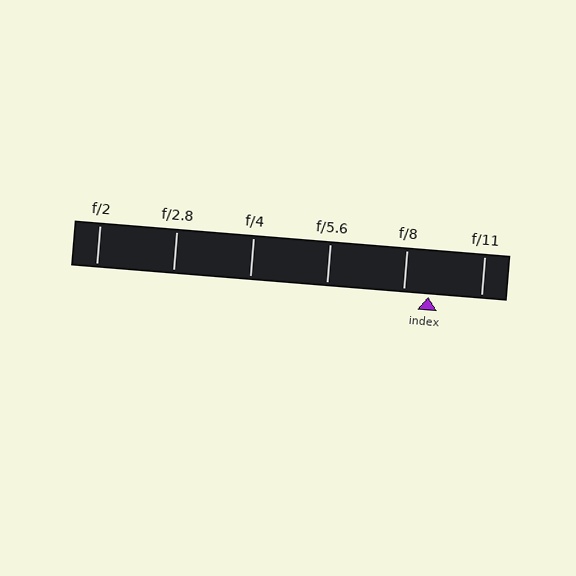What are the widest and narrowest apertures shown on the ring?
The widest aperture shown is f/2 and the narrowest is f/11.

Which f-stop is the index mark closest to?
The index mark is closest to f/8.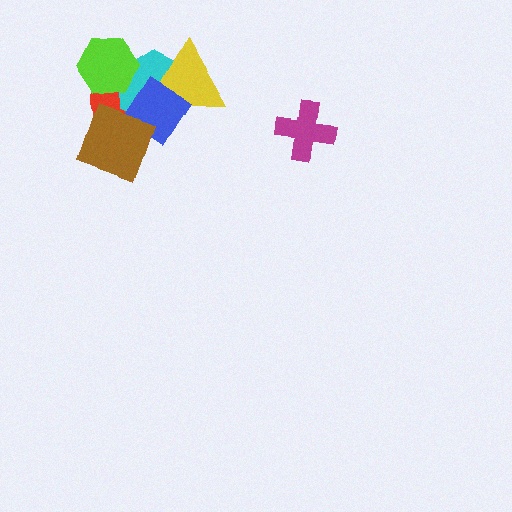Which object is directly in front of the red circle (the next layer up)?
The cyan hexagon is directly in front of the red circle.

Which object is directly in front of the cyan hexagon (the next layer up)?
The yellow triangle is directly in front of the cyan hexagon.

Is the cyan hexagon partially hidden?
Yes, it is partially covered by another shape.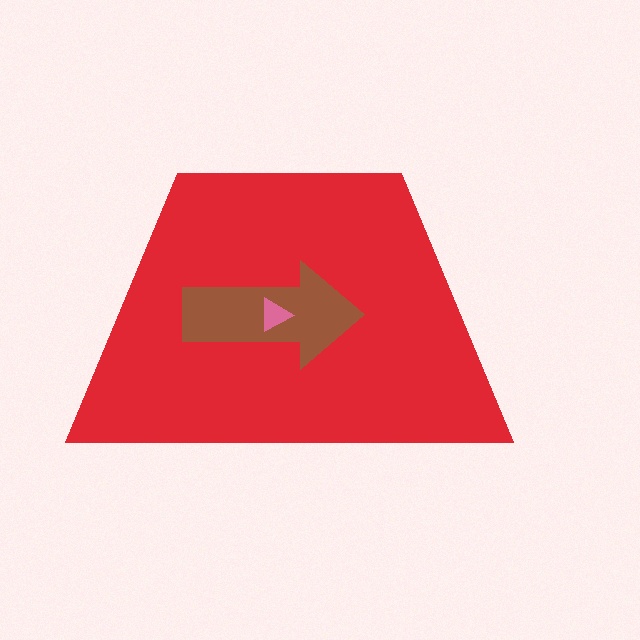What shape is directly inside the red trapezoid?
The brown arrow.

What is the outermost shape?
The red trapezoid.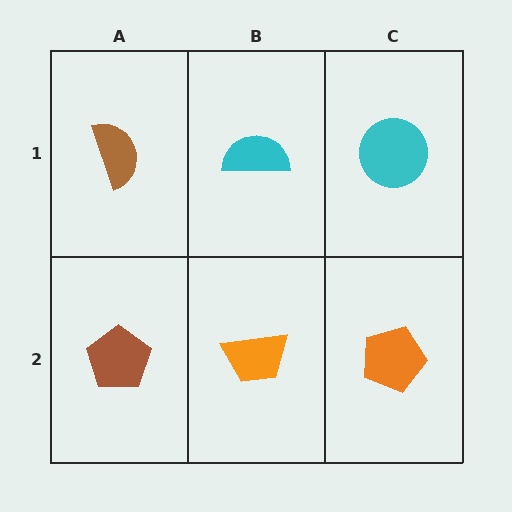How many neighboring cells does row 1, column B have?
3.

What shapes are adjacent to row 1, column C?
An orange pentagon (row 2, column C), a cyan semicircle (row 1, column B).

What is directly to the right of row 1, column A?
A cyan semicircle.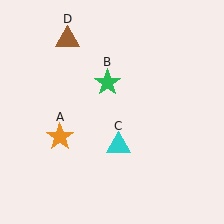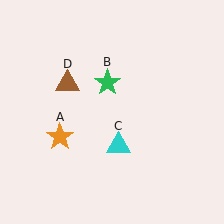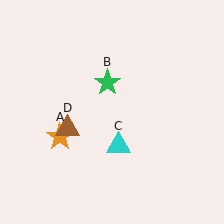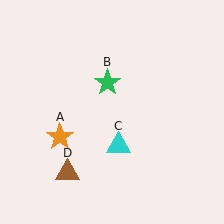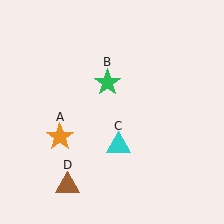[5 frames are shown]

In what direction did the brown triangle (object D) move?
The brown triangle (object D) moved down.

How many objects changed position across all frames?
1 object changed position: brown triangle (object D).